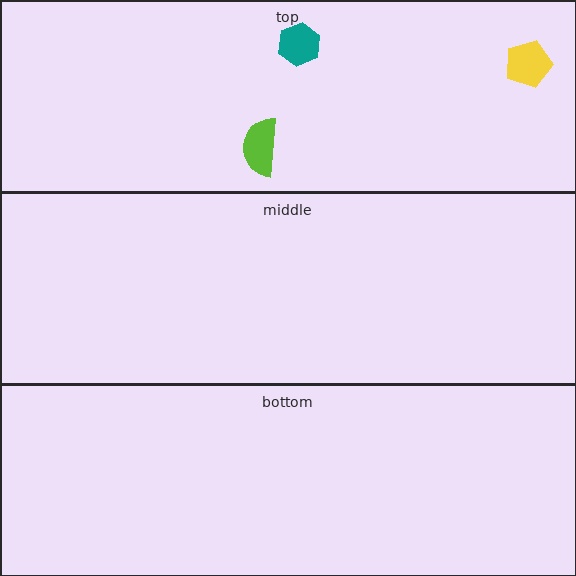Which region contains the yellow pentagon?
The top region.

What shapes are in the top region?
The teal hexagon, the yellow pentagon, the lime semicircle.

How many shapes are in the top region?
3.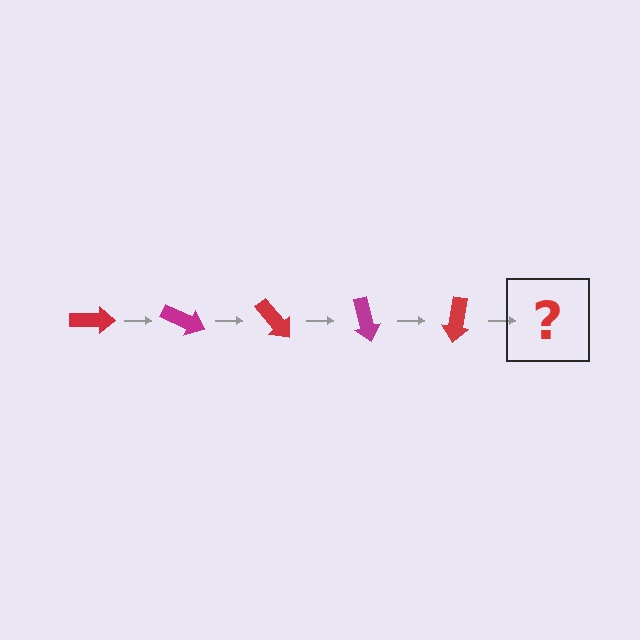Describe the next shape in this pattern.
It should be a magenta arrow, rotated 125 degrees from the start.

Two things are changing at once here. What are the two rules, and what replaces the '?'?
The two rules are that it rotates 25 degrees each step and the color cycles through red and magenta. The '?' should be a magenta arrow, rotated 125 degrees from the start.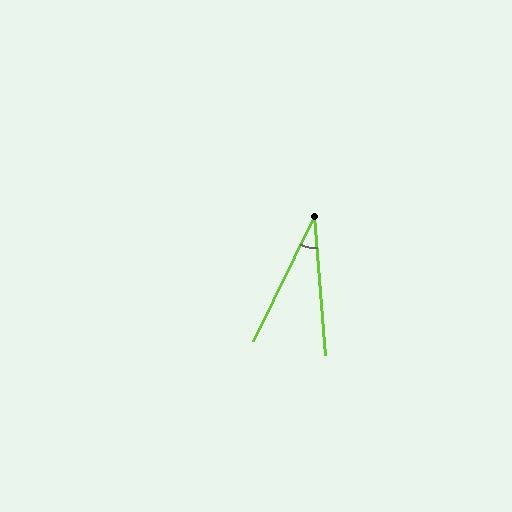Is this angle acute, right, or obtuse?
It is acute.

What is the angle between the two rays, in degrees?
Approximately 30 degrees.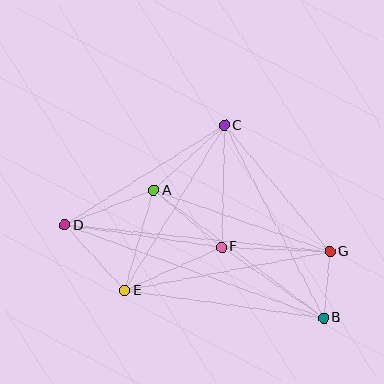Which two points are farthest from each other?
Points B and D are farthest from each other.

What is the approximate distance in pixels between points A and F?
The distance between A and F is approximately 89 pixels.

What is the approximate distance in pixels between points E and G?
The distance between E and G is approximately 209 pixels.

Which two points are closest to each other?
Points B and G are closest to each other.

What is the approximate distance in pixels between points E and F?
The distance between E and F is approximately 106 pixels.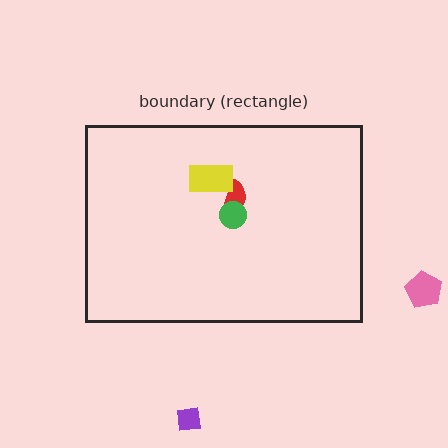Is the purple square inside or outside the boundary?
Outside.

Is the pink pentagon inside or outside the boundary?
Outside.